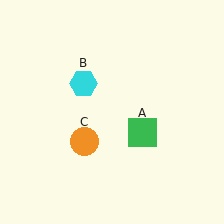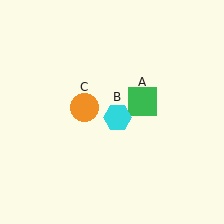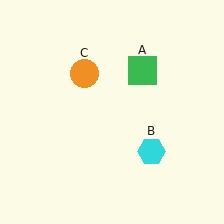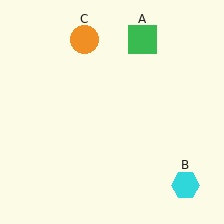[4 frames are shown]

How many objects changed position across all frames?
3 objects changed position: green square (object A), cyan hexagon (object B), orange circle (object C).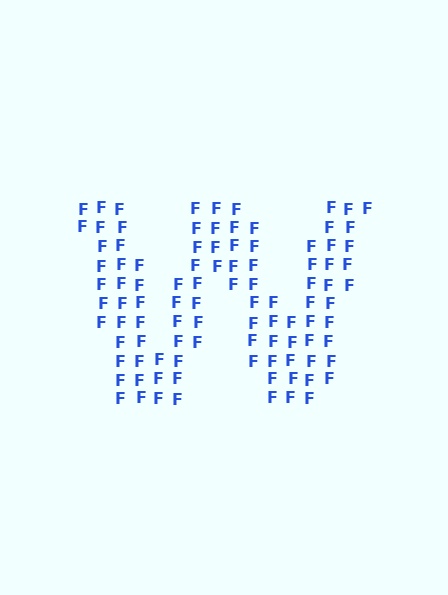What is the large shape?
The large shape is the letter W.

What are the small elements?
The small elements are letter F's.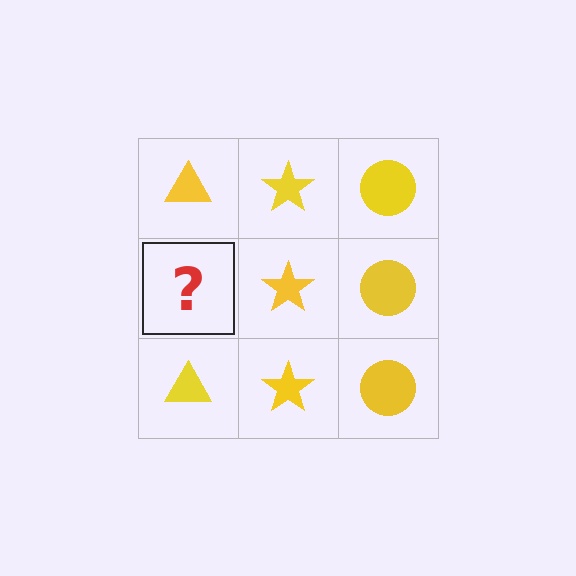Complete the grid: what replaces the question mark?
The question mark should be replaced with a yellow triangle.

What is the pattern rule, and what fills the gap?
The rule is that each column has a consistent shape. The gap should be filled with a yellow triangle.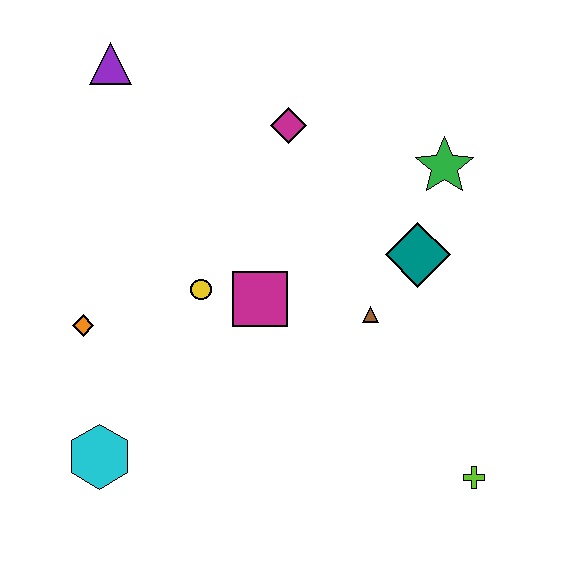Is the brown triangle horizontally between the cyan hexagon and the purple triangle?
No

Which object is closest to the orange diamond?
The yellow circle is closest to the orange diamond.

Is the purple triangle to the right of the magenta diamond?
No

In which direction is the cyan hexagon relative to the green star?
The cyan hexagon is to the left of the green star.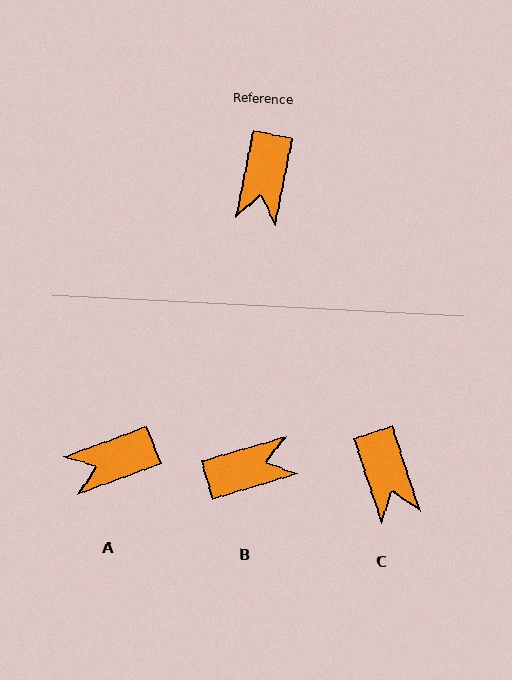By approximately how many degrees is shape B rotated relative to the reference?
Approximately 117 degrees counter-clockwise.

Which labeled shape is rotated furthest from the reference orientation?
B, about 117 degrees away.